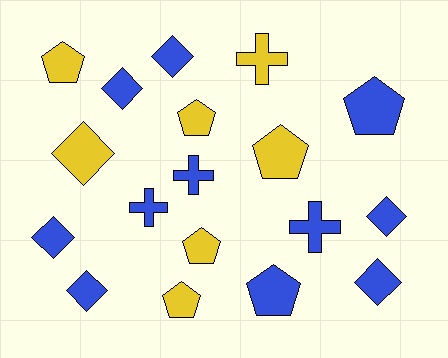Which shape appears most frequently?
Diamond, with 7 objects.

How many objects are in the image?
There are 18 objects.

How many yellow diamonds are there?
There is 1 yellow diamond.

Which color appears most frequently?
Blue, with 11 objects.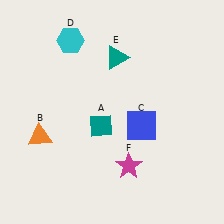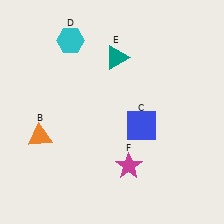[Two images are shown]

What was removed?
The teal diamond (A) was removed in Image 2.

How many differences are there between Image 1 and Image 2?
There is 1 difference between the two images.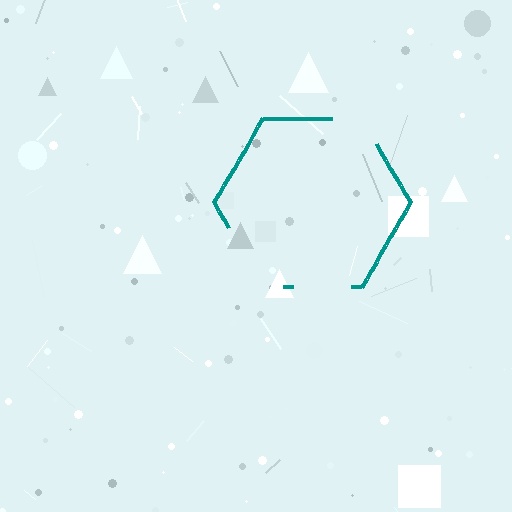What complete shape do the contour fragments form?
The contour fragments form a hexagon.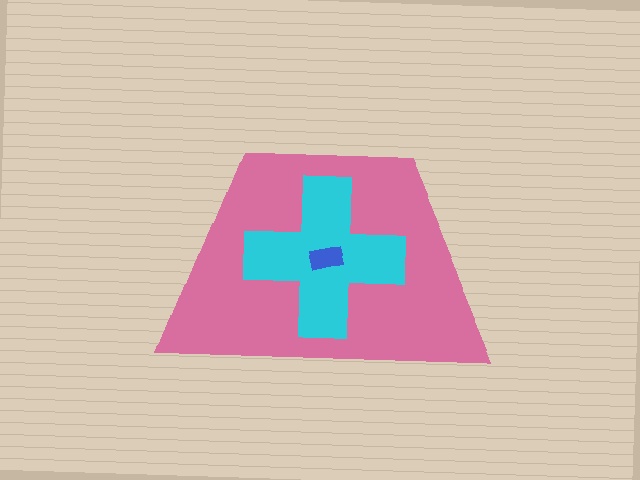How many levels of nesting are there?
3.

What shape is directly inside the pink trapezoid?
The cyan cross.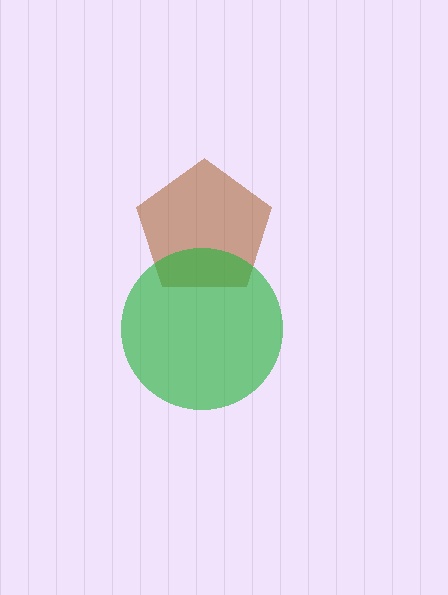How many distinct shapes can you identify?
There are 2 distinct shapes: a brown pentagon, a green circle.